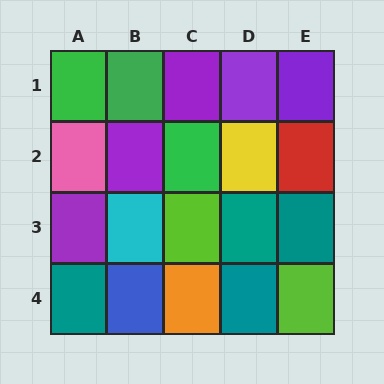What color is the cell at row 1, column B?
Green.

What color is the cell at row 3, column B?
Cyan.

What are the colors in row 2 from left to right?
Pink, purple, green, yellow, red.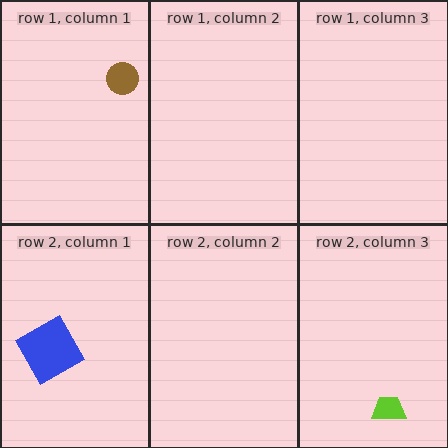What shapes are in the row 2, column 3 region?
The lime trapezoid.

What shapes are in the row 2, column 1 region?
The blue square.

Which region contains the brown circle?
The row 1, column 1 region.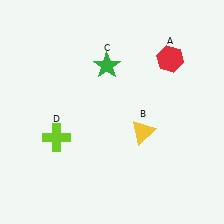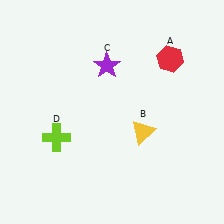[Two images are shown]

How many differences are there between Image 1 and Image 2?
There is 1 difference between the two images.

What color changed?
The star (C) changed from green in Image 1 to purple in Image 2.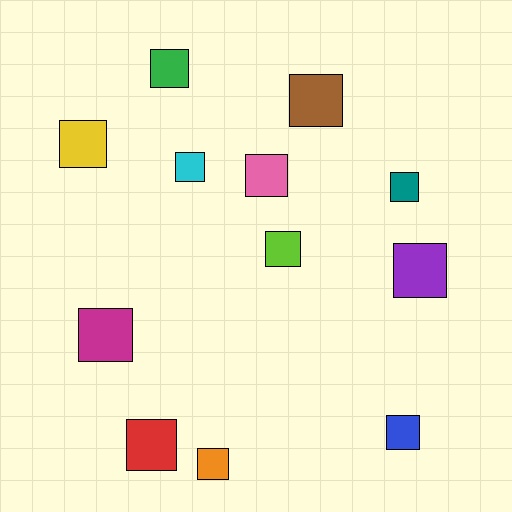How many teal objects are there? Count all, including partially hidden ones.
There is 1 teal object.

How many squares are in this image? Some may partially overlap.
There are 12 squares.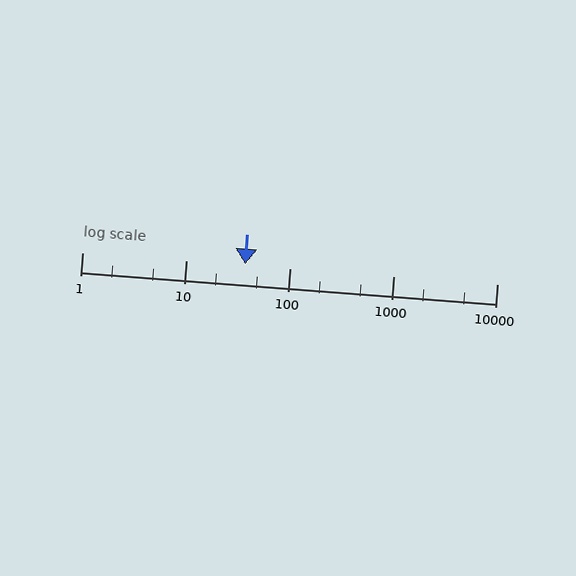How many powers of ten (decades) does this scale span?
The scale spans 4 decades, from 1 to 10000.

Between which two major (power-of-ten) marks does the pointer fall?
The pointer is between 10 and 100.